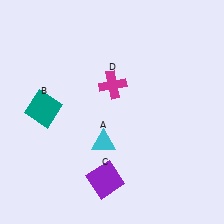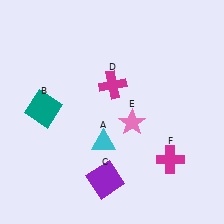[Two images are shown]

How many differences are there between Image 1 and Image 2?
There are 2 differences between the two images.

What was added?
A pink star (E), a magenta cross (F) were added in Image 2.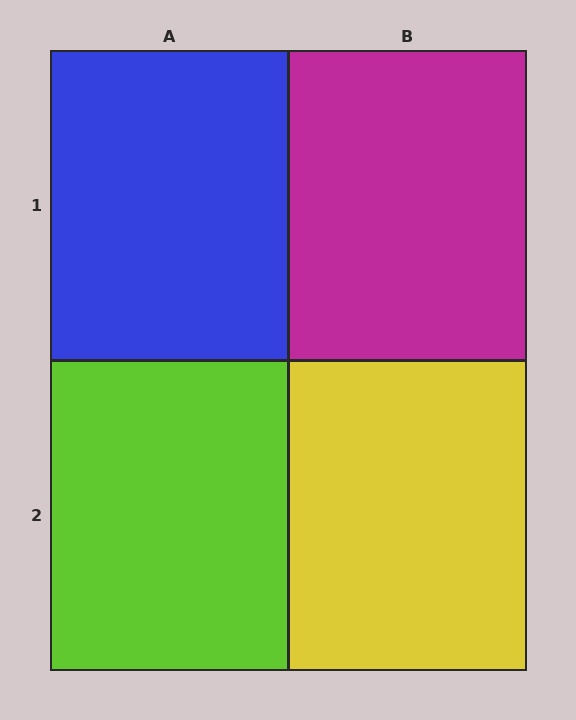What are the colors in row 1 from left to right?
Blue, magenta.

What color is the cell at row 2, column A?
Lime.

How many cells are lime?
1 cell is lime.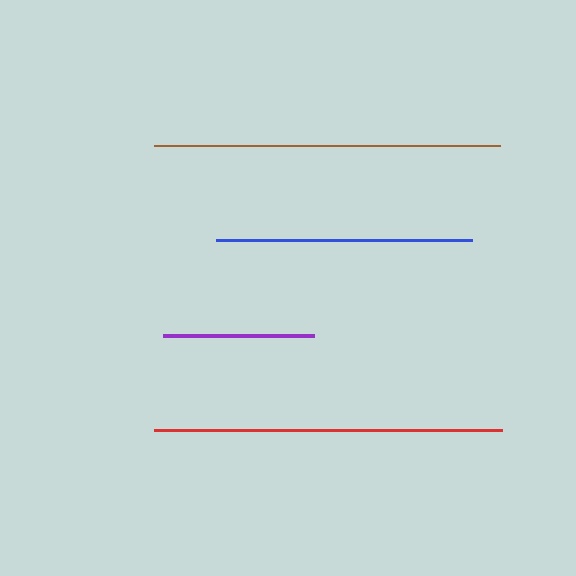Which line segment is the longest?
The red line is the longest at approximately 348 pixels.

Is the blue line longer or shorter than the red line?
The red line is longer than the blue line.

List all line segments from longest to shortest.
From longest to shortest: red, brown, blue, purple.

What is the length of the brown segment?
The brown segment is approximately 346 pixels long.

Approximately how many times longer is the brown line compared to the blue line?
The brown line is approximately 1.4 times the length of the blue line.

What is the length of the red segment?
The red segment is approximately 348 pixels long.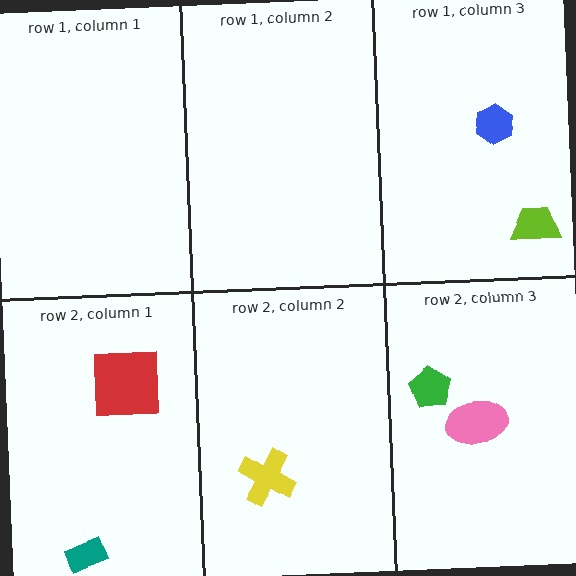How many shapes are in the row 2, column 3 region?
2.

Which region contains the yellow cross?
The row 2, column 2 region.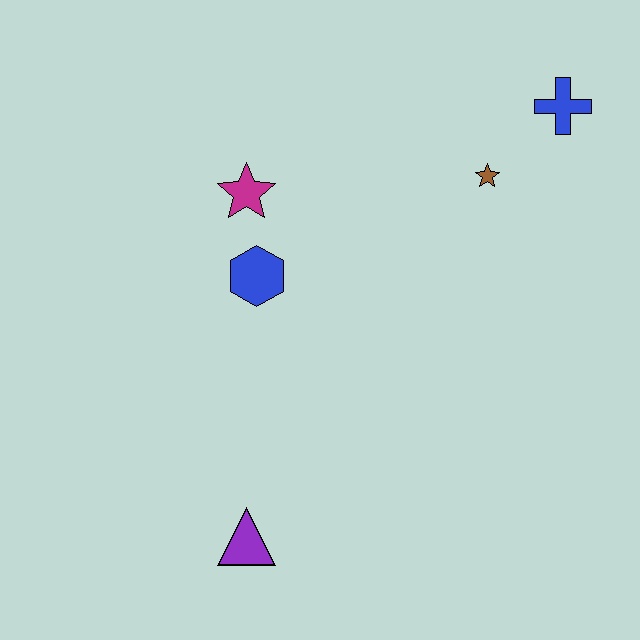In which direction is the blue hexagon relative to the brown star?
The blue hexagon is to the left of the brown star.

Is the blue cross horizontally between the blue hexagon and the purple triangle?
No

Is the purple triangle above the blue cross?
No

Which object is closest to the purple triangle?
The blue hexagon is closest to the purple triangle.